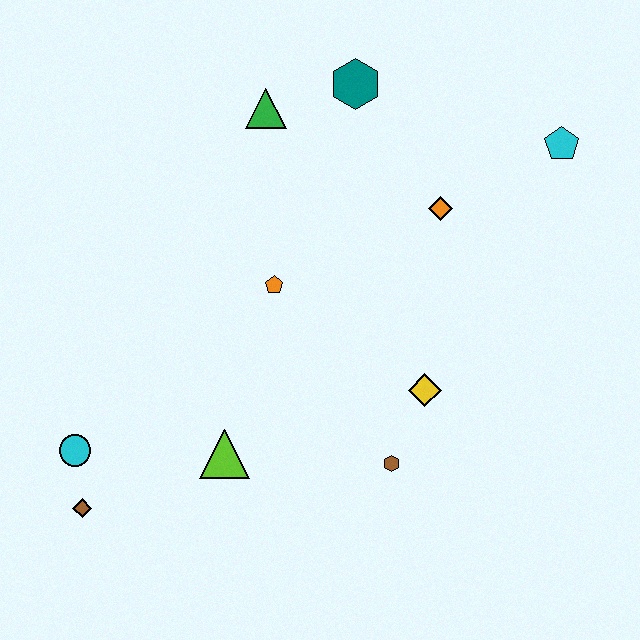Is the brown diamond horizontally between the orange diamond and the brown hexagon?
No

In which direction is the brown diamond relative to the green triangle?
The brown diamond is below the green triangle.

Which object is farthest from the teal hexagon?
The brown diamond is farthest from the teal hexagon.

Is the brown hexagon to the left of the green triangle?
No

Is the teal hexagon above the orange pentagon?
Yes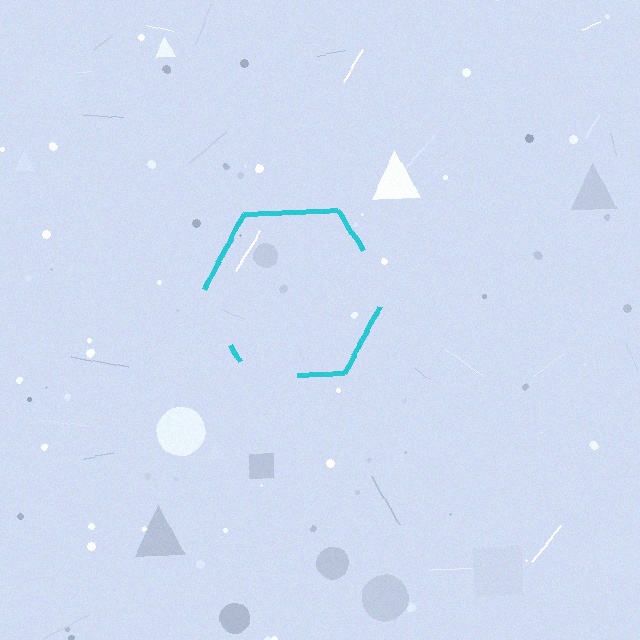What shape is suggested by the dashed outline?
The dashed outline suggests a hexagon.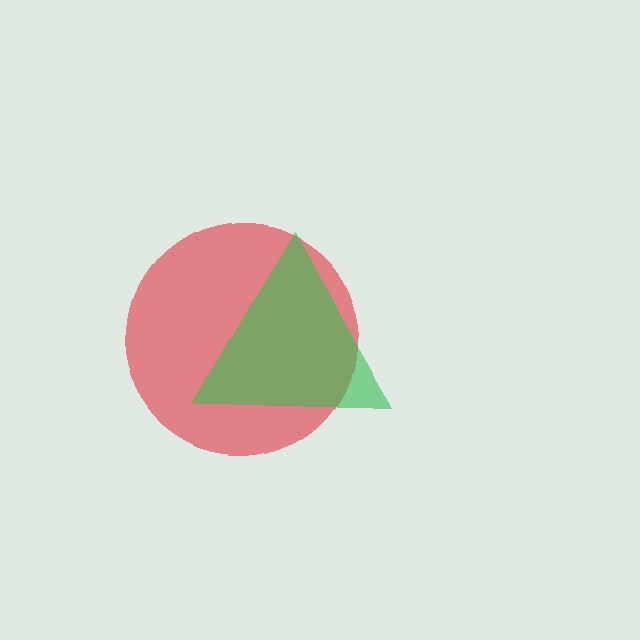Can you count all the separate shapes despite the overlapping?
Yes, there are 2 separate shapes.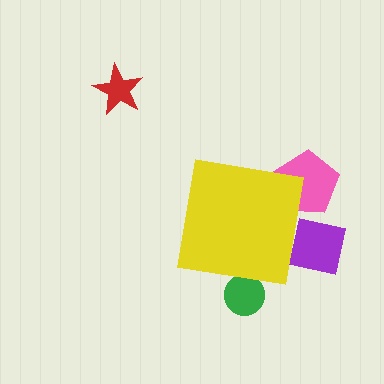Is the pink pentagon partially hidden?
Yes, the pink pentagon is partially hidden behind the yellow square.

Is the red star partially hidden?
No, the red star is fully visible.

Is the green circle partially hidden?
Yes, the green circle is partially hidden behind the yellow square.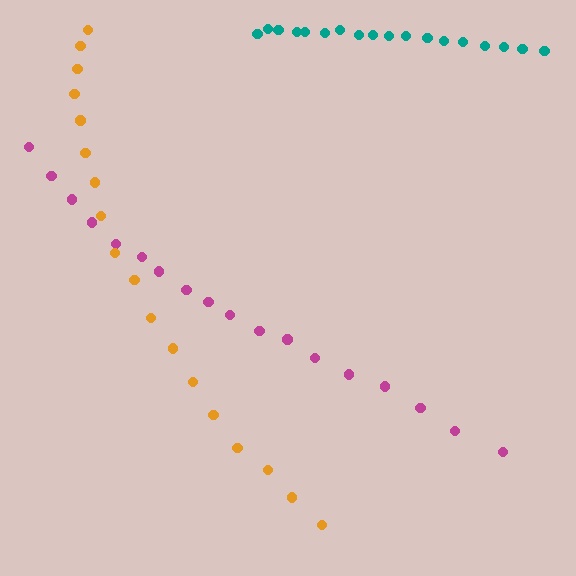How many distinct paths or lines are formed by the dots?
There are 3 distinct paths.